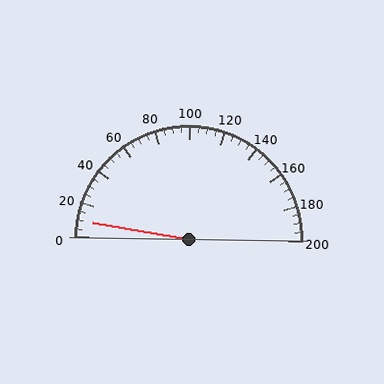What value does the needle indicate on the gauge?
The needle indicates approximately 10.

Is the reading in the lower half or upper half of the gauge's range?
The reading is in the lower half of the range (0 to 200).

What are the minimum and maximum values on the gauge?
The gauge ranges from 0 to 200.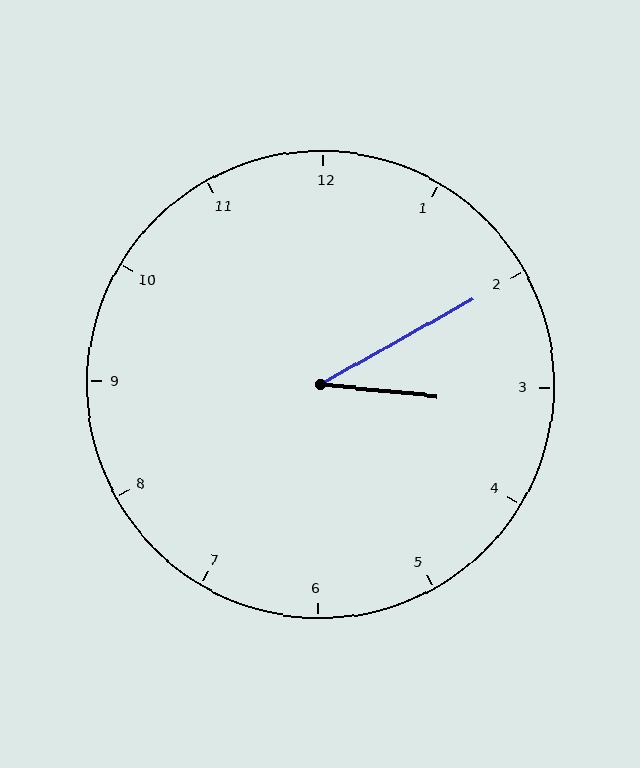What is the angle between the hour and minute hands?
Approximately 35 degrees.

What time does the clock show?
3:10.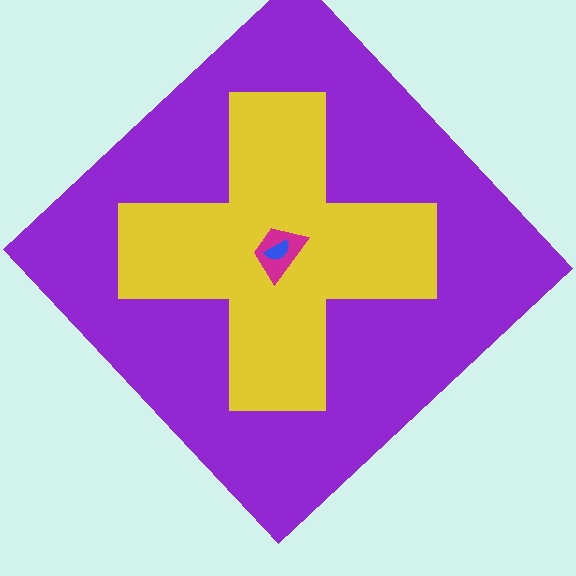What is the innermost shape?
The blue semicircle.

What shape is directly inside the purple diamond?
The yellow cross.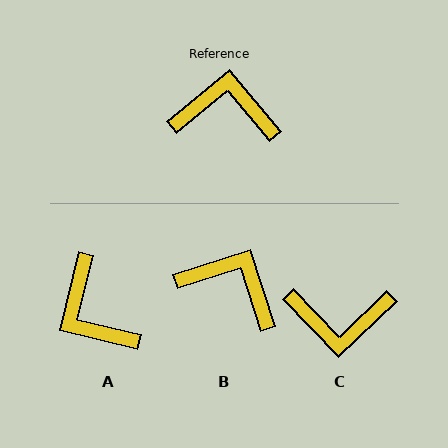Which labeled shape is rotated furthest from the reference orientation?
C, about 176 degrees away.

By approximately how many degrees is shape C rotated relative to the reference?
Approximately 176 degrees clockwise.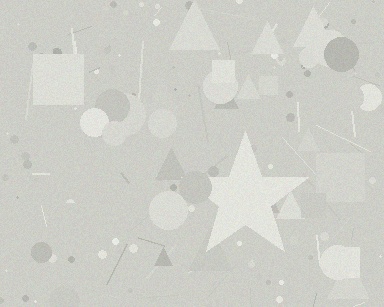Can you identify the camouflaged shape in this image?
The camouflaged shape is a star.